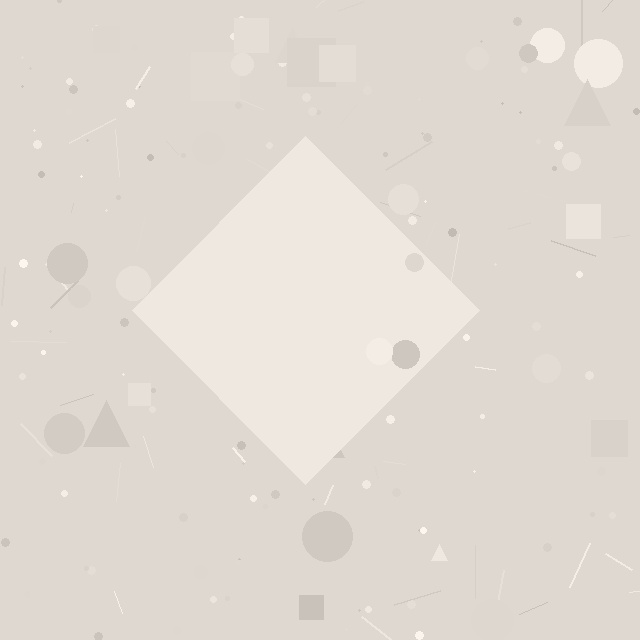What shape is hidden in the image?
A diamond is hidden in the image.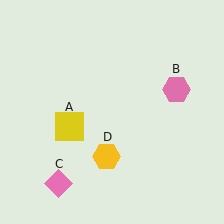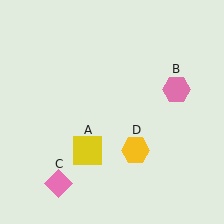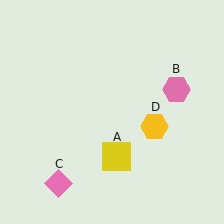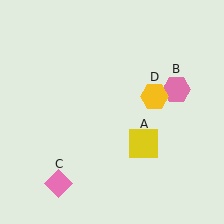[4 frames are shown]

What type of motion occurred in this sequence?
The yellow square (object A), yellow hexagon (object D) rotated counterclockwise around the center of the scene.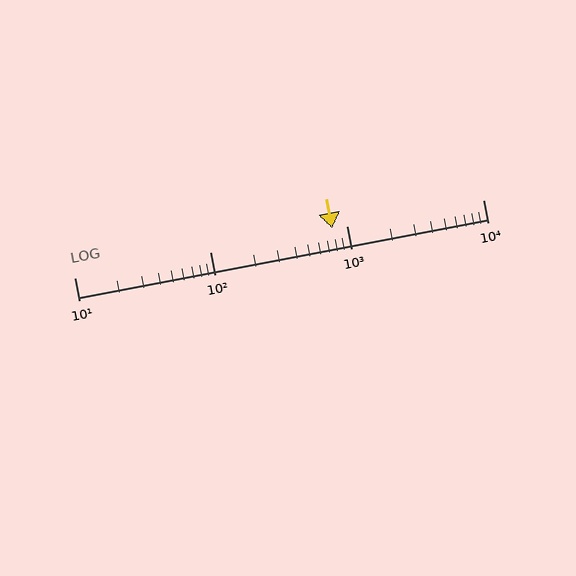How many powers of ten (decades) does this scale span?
The scale spans 3 decades, from 10 to 10000.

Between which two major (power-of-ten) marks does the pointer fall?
The pointer is between 100 and 1000.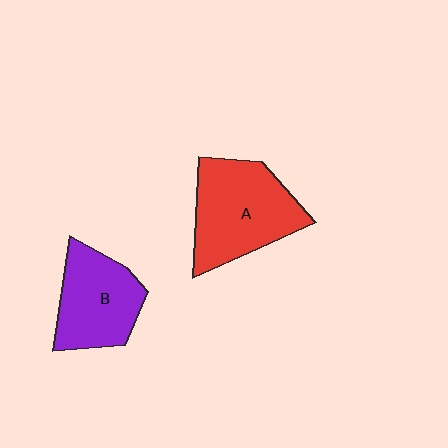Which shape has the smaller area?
Shape B (purple).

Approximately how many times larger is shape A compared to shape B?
Approximately 1.3 times.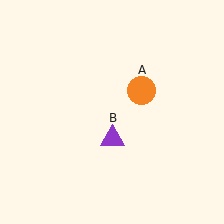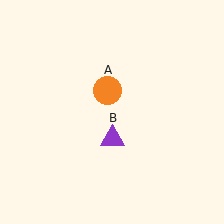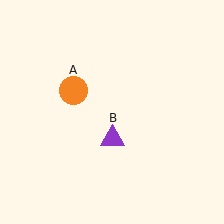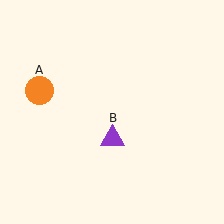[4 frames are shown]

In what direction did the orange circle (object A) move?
The orange circle (object A) moved left.